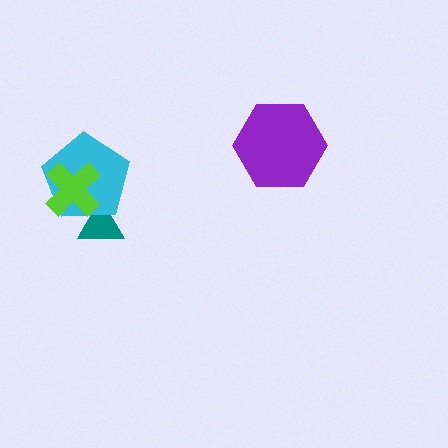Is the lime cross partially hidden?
No, no other shape covers it.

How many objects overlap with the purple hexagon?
0 objects overlap with the purple hexagon.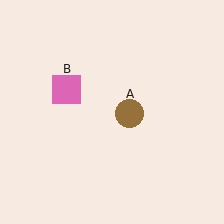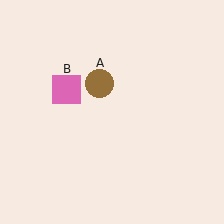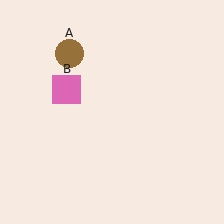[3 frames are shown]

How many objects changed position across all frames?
1 object changed position: brown circle (object A).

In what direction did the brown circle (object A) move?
The brown circle (object A) moved up and to the left.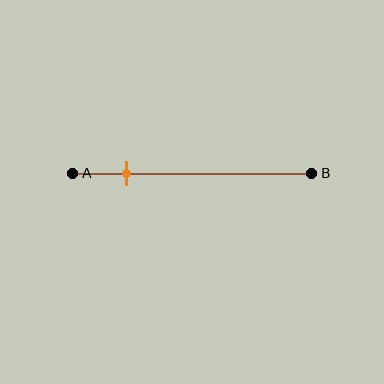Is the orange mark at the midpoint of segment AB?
No, the mark is at about 20% from A, not at the 50% midpoint.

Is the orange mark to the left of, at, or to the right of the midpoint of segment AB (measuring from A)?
The orange mark is to the left of the midpoint of segment AB.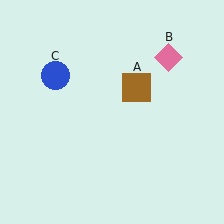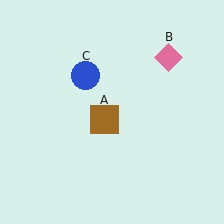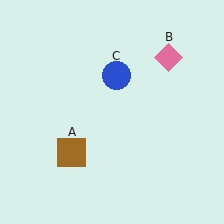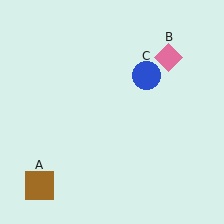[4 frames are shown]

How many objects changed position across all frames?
2 objects changed position: brown square (object A), blue circle (object C).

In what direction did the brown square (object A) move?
The brown square (object A) moved down and to the left.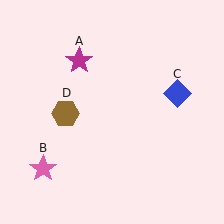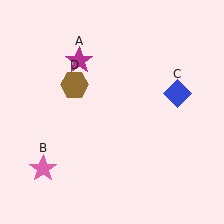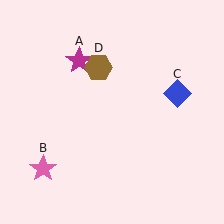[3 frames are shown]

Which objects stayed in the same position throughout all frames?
Magenta star (object A) and pink star (object B) and blue diamond (object C) remained stationary.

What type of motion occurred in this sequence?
The brown hexagon (object D) rotated clockwise around the center of the scene.